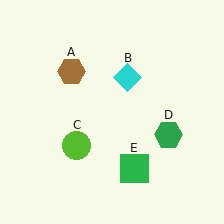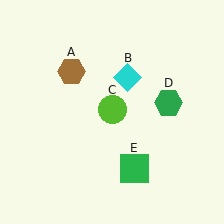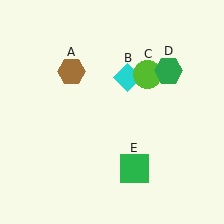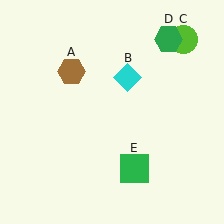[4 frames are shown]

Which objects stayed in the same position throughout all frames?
Brown hexagon (object A) and cyan diamond (object B) and green square (object E) remained stationary.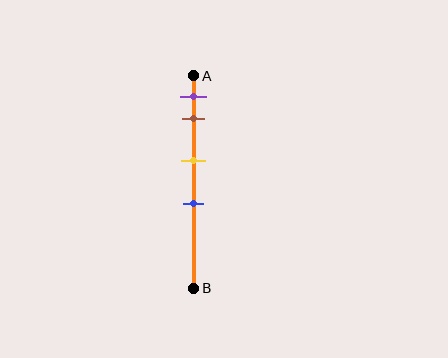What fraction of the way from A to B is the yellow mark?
The yellow mark is approximately 40% (0.4) of the way from A to B.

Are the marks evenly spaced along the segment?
No, the marks are not evenly spaced.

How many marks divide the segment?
There are 4 marks dividing the segment.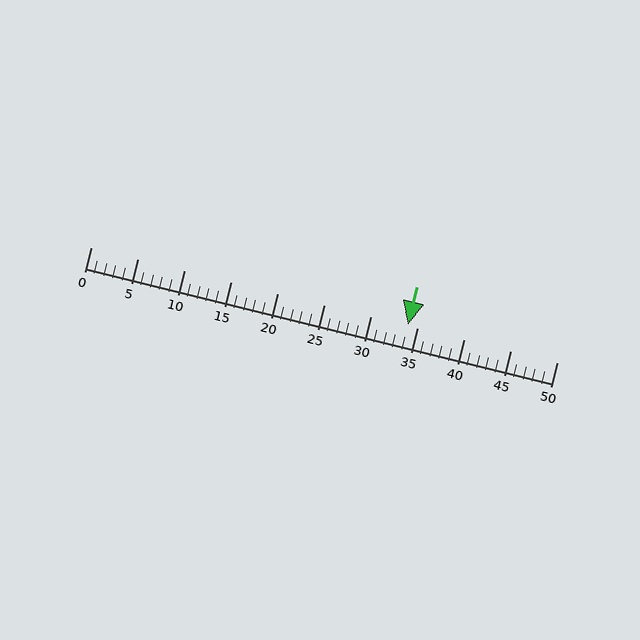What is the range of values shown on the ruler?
The ruler shows values from 0 to 50.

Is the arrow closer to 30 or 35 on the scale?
The arrow is closer to 35.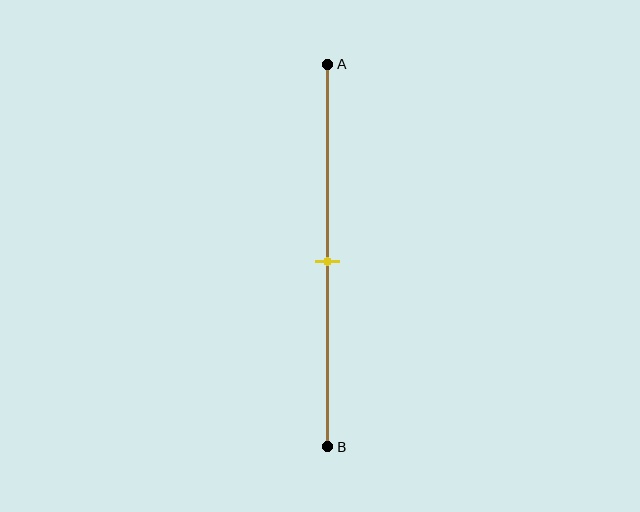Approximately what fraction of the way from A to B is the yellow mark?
The yellow mark is approximately 50% of the way from A to B.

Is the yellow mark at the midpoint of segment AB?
Yes, the mark is approximately at the midpoint.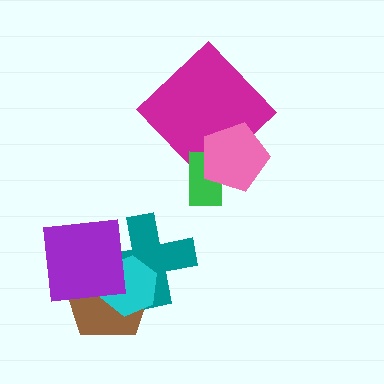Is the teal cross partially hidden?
Yes, it is partially covered by another shape.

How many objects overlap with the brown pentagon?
3 objects overlap with the brown pentagon.